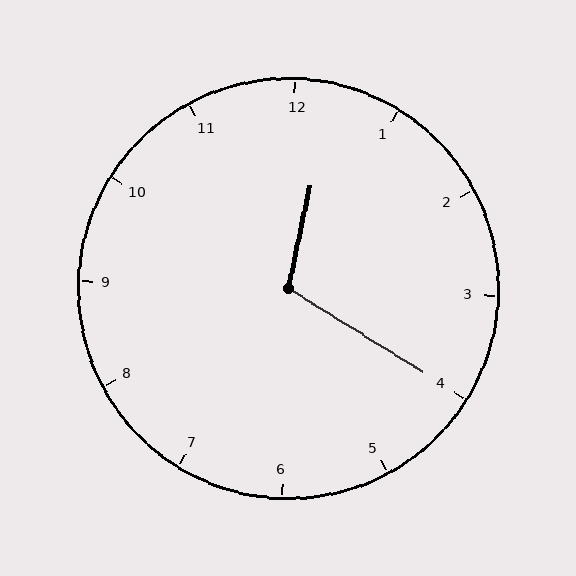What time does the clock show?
12:20.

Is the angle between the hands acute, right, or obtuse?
It is obtuse.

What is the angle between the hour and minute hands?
Approximately 110 degrees.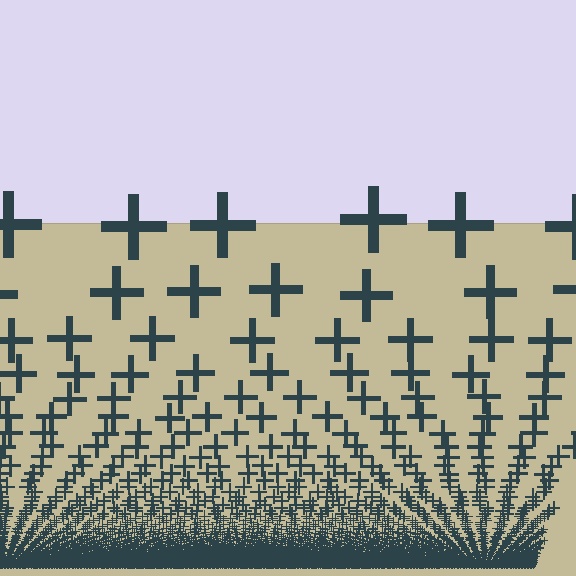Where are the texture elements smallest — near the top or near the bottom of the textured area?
Near the bottom.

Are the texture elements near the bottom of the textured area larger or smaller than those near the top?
Smaller. The gradient is inverted — elements near the bottom are smaller and denser.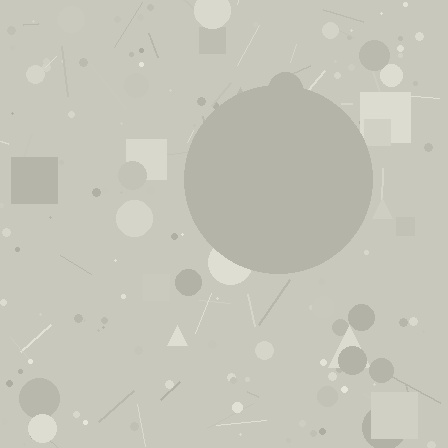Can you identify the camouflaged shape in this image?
The camouflaged shape is a circle.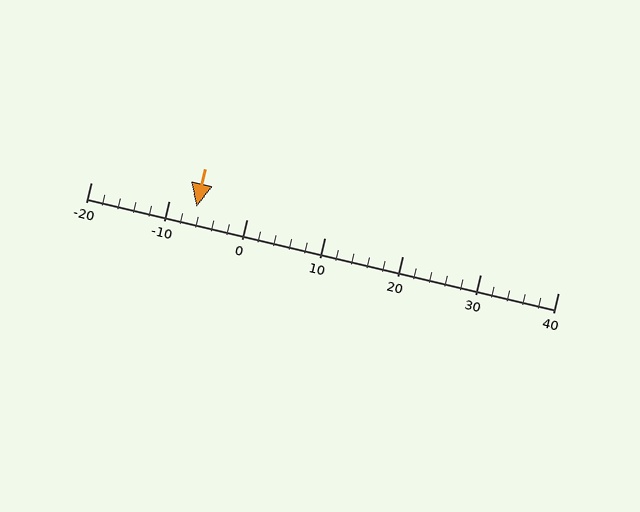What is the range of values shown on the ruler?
The ruler shows values from -20 to 40.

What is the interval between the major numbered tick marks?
The major tick marks are spaced 10 units apart.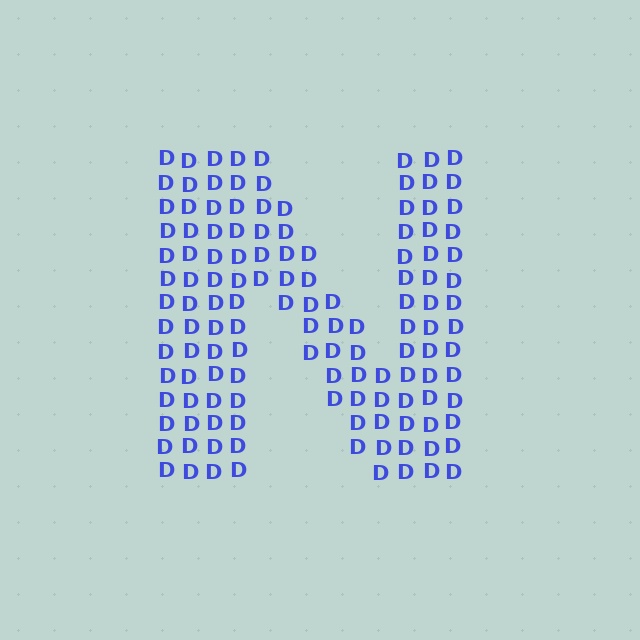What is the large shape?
The large shape is the letter N.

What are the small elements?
The small elements are letter D's.